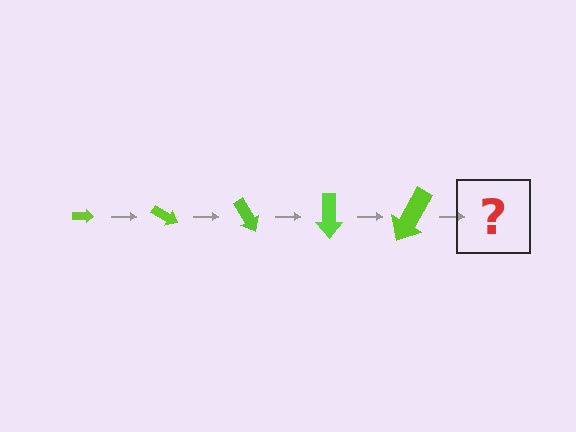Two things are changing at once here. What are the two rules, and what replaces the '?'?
The two rules are that the arrow grows larger each step and it rotates 30 degrees each step. The '?' should be an arrow, larger than the previous one and rotated 150 degrees from the start.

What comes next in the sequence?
The next element should be an arrow, larger than the previous one and rotated 150 degrees from the start.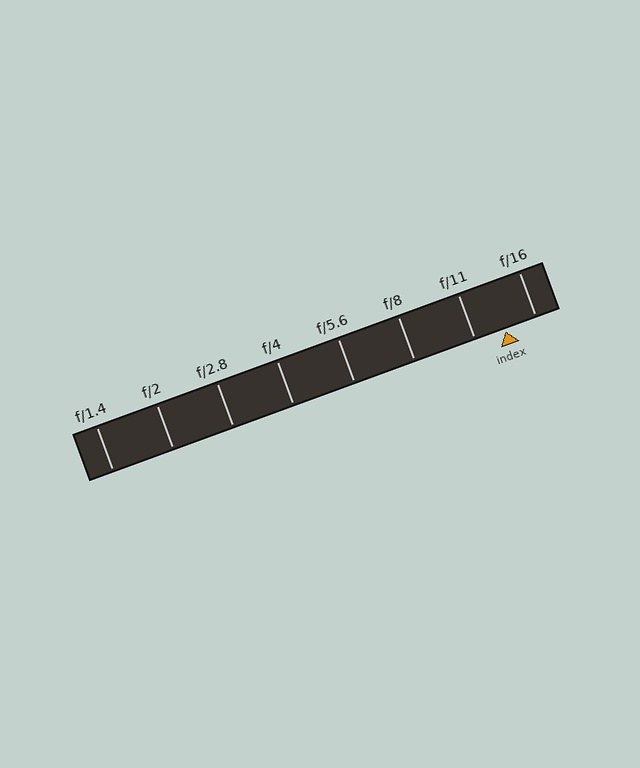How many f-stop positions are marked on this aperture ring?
There are 8 f-stop positions marked.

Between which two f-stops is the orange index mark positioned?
The index mark is between f/11 and f/16.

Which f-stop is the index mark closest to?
The index mark is closest to f/11.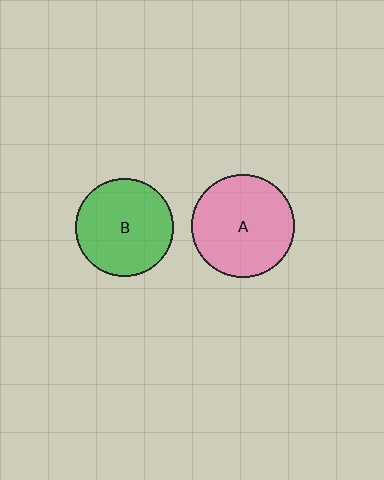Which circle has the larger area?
Circle A (pink).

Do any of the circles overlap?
No, none of the circles overlap.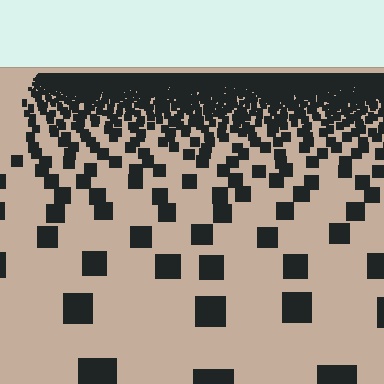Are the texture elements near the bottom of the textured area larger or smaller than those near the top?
Larger. Near the bottom, elements are closer to the viewer and appear at a bigger on-screen size.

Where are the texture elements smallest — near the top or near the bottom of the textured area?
Near the top.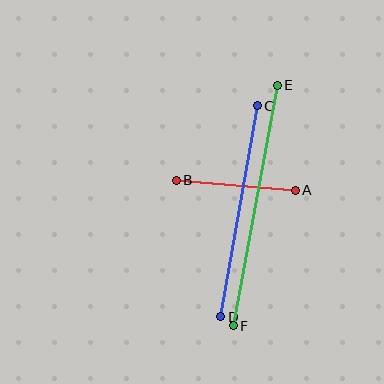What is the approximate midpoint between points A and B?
The midpoint is at approximately (236, 185) pixels.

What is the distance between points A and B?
The distance is approximately 119 pixels.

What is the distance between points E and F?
The distance is approximately 244 pixels.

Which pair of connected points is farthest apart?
Points E and F are farthest apart.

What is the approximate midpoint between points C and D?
The midpoint is at approximately (239, 211) pixels.